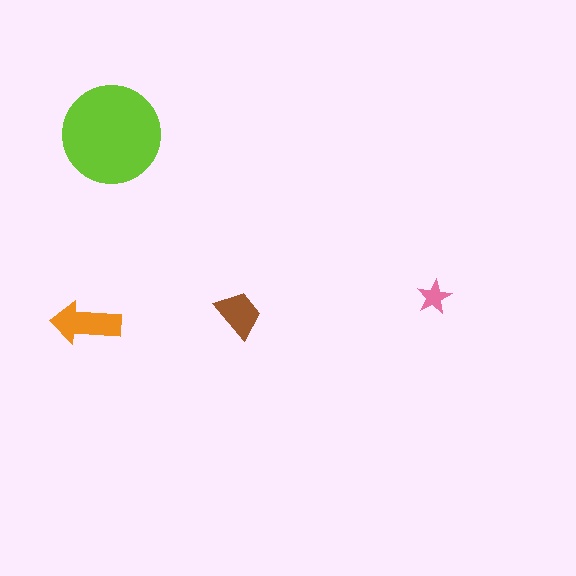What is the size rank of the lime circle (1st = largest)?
1st.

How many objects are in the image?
There are 4 objects in the image.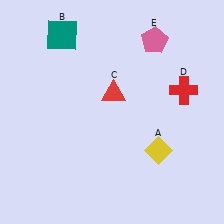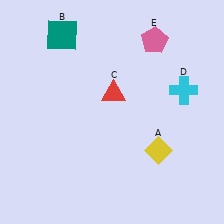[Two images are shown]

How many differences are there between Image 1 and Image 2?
There is 1 difference between the two images.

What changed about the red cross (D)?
In Image 1, D is red. In Image 2, it changed to cyan.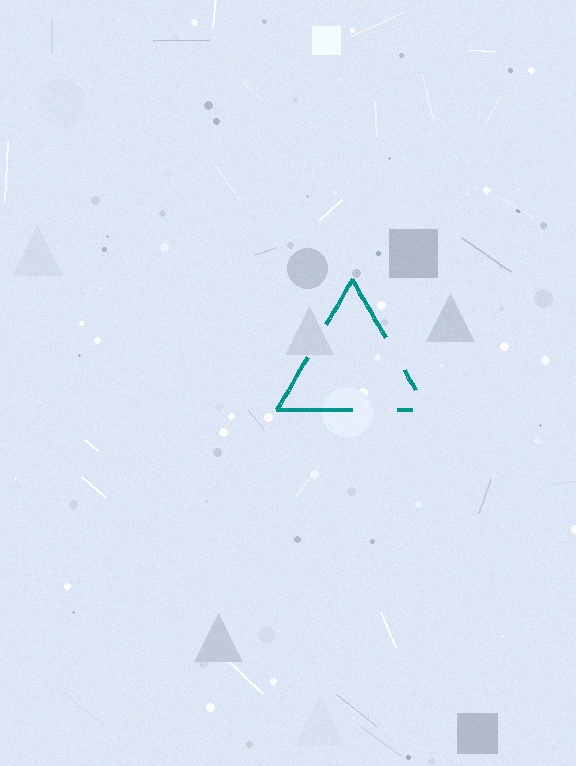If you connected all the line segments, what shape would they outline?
They would outline a triangle.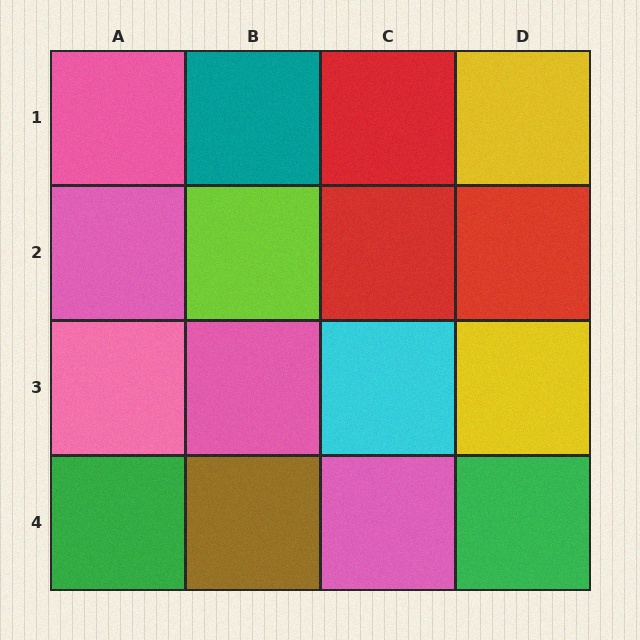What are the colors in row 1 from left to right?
Pink, teal, red, yellow.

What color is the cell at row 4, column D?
Green.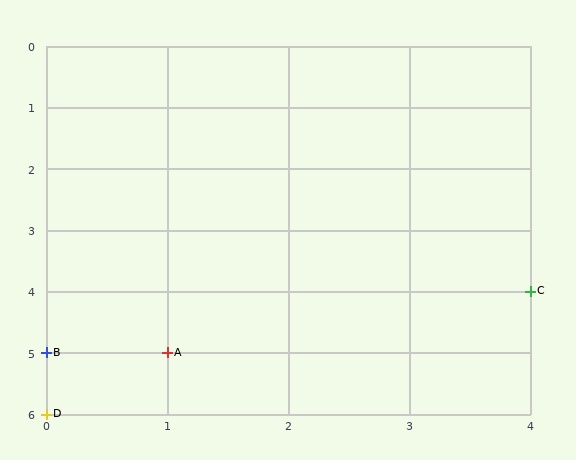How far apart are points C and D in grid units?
Points C and D are 4 columns and 2 rows apart (about 4.5 grid units diagonally).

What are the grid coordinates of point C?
Point C is at grid coordinates (4, 4).